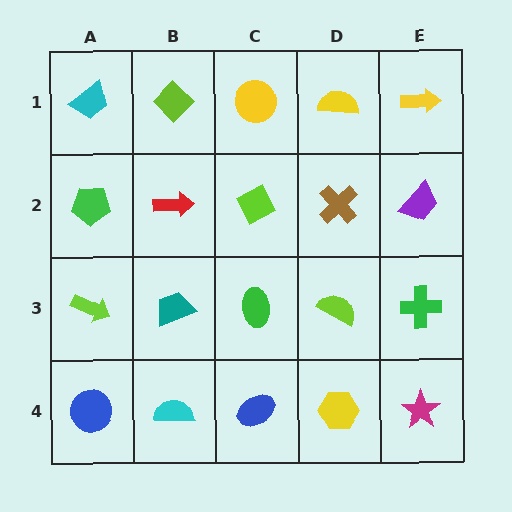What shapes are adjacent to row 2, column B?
A lime diamond (row 1, column B), a teal trapezoid (row 3, column B), a green pentagon (row 2, column A), a lime diamond (row 2, column C).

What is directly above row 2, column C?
A yellow circle.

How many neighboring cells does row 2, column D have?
4.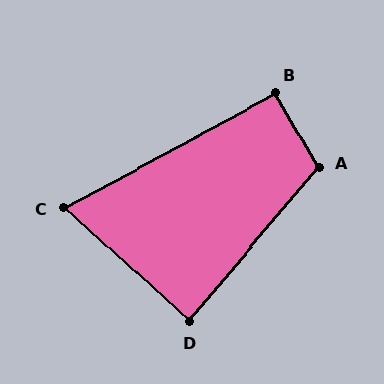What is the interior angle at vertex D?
Approximately 88 degrees (approximately right).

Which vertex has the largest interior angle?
A, at approximately 109 degrees.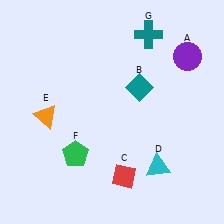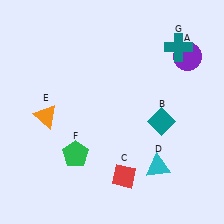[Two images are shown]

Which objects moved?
The objects that moved are: the teal diamond (B), the teal cross (G).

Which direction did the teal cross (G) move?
The teal cross (G) moved right.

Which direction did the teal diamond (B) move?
The teal diamond (B) moved down.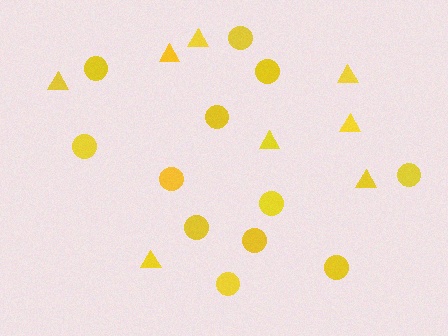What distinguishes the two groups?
There are 2 groups: one group of circles (12) and one group of triangles (8).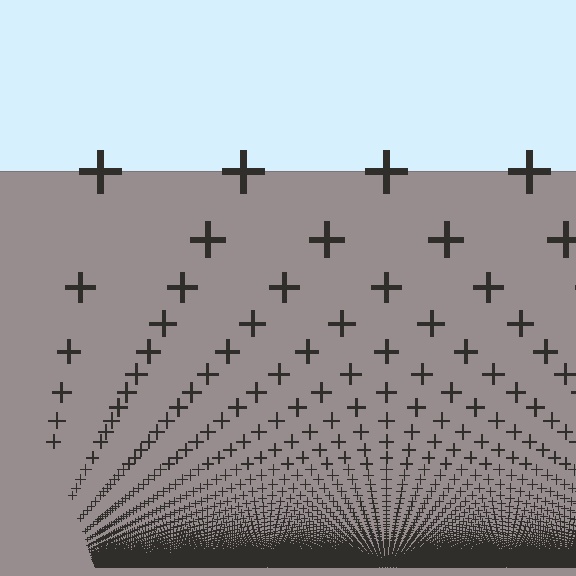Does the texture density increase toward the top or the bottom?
Density increases toward the bottom.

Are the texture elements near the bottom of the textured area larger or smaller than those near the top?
Smaller. The gradient is inverted — elements near the bottom are smaller and denser.